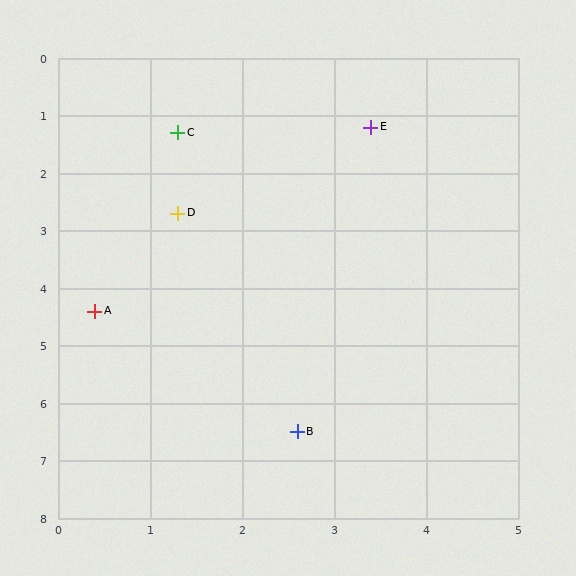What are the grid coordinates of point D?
Point D is at approximately (1.3, 2.7).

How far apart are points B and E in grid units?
Points B and E are about 5.4 grid units apart.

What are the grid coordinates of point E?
Point E is at approximately (3.4, 1.2).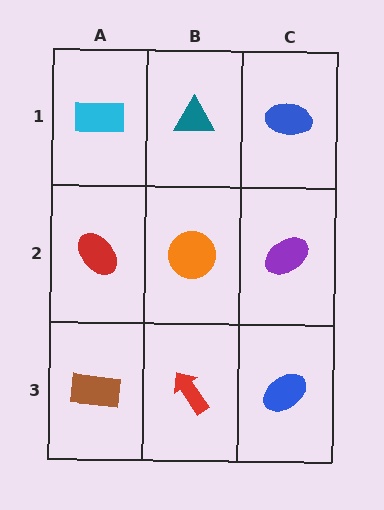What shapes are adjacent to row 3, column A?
A red ellipse (row 2, column A), a red arrow (row 3, column B).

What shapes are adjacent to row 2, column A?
A cyan rectangle (row 1, column A), a brown rectangle (row 3, column A), an orange circle (row 2, column B).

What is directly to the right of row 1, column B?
A blue ellipse.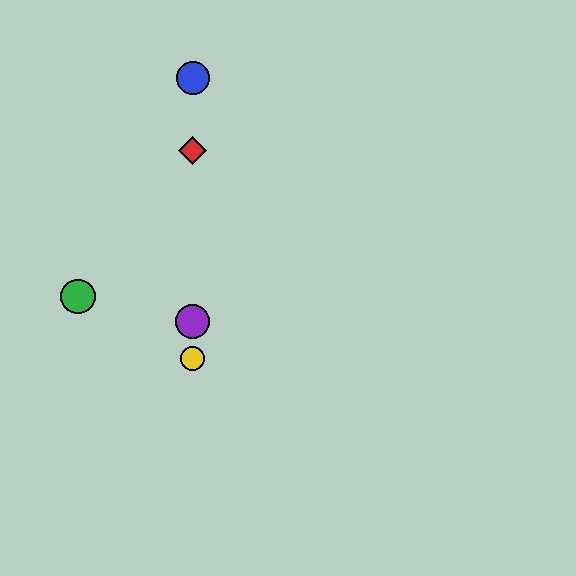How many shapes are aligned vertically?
4 shapes (the red diamond, the blue circle, the yellow circle, the purple circle) are aligned vertically.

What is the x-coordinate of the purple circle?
The purple circle is at x≈193.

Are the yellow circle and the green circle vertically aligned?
No, the yellow circle is at x≈193 and the green circle is at x≈78.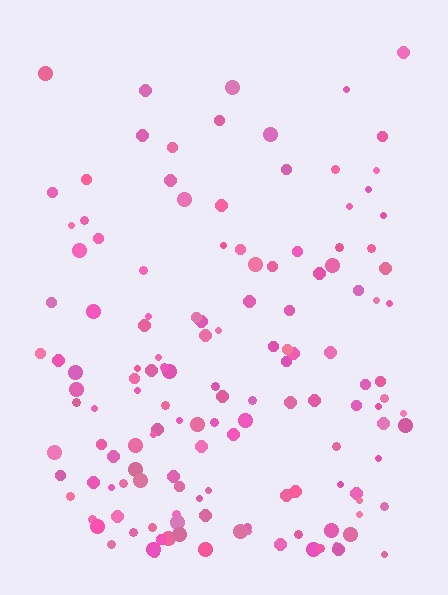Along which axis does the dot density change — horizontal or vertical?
Vertical.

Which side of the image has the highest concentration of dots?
The bottom.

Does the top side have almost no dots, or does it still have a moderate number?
Still a moderate number, just noticeably fewer than the bottom.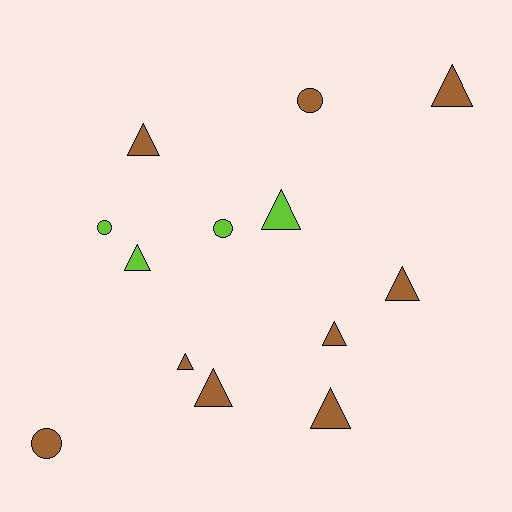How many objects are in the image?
There are 13 objects.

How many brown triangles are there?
There are 7 brown triangles.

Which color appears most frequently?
Brown, with 9 objects.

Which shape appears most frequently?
Triangle, with 9 objects.